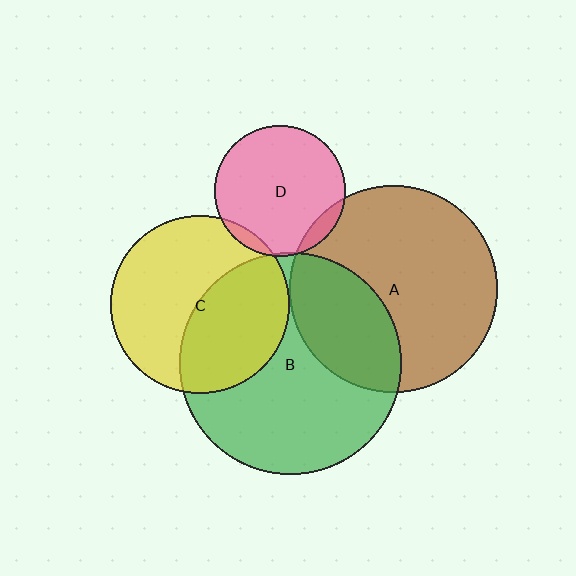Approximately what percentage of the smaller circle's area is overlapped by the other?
Approximately 5%.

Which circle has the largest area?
Circle B (green).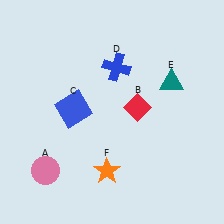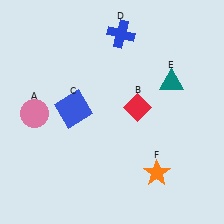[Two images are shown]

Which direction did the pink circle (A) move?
The pink circle (A) moved up.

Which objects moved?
The objects that moved are: the pink circle (A), the blue cross (D), the orange star (F).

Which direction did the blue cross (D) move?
The blue cross (D) moved up.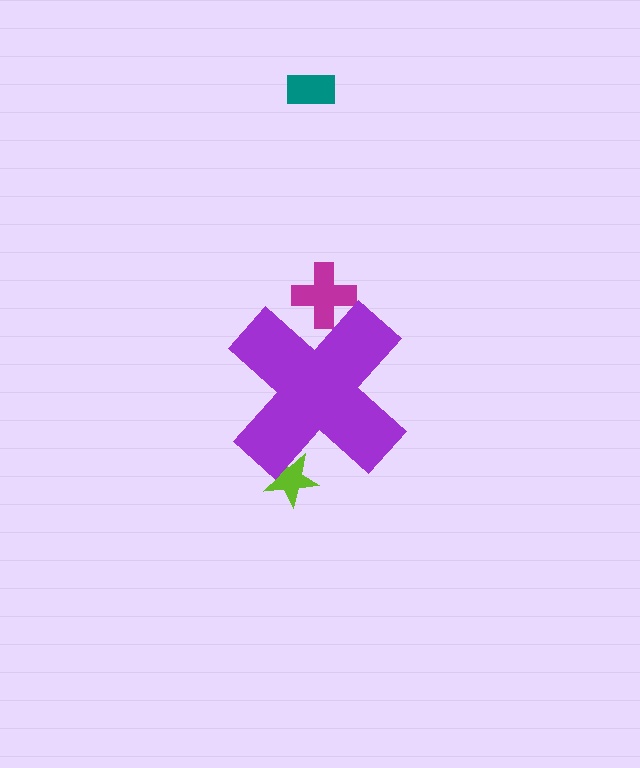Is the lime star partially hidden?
Yes, the lime star is partially hidden behind the purple cross.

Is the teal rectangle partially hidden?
No, the teal rectangle is fully visible.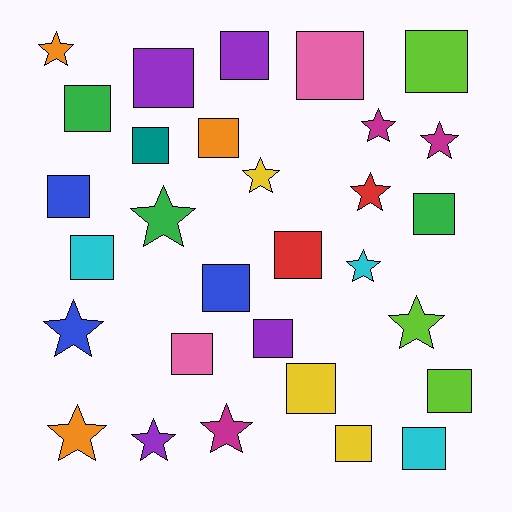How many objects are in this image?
There are 30 objects.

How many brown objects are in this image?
There are no brown objects.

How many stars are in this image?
There are 12 stars.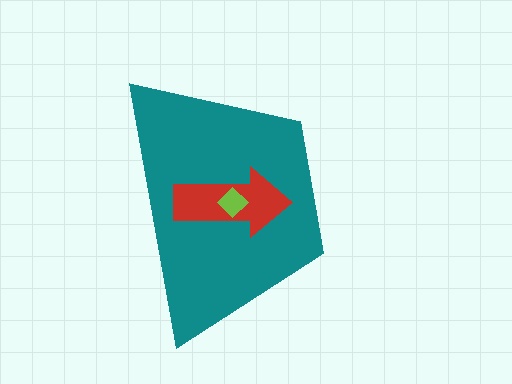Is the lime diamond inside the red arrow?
Yes.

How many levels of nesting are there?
3.